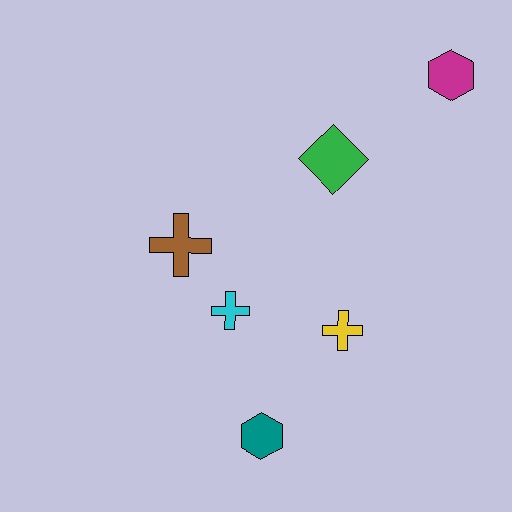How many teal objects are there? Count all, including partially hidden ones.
There is 1 teal object.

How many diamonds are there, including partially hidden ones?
There is 1 diamond.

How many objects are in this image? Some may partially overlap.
There are 6 objects.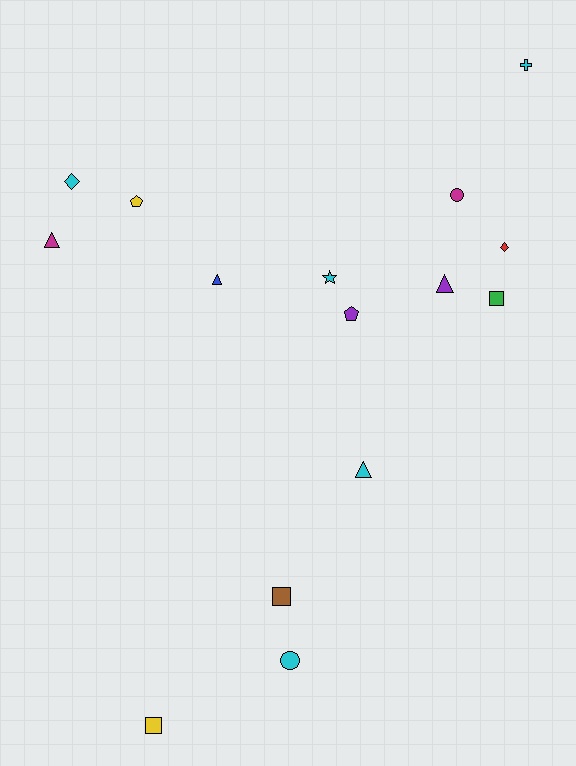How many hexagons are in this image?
There are no hexagons.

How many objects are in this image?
There are 15 objects.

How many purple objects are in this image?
There are 2 purple objects.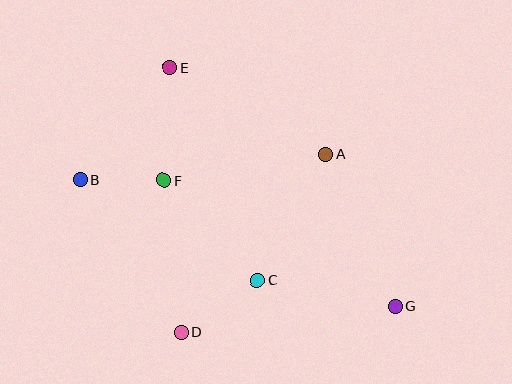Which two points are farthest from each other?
Points B and G are farthest from each other.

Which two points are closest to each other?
Points B and F are closest to each other.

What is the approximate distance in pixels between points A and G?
The distance between A and G is approximately 167 pixels.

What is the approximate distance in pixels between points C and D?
The distance between C and D is approximately 92 pixels.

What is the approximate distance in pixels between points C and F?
The distance between C and F is approximately 137 pixels.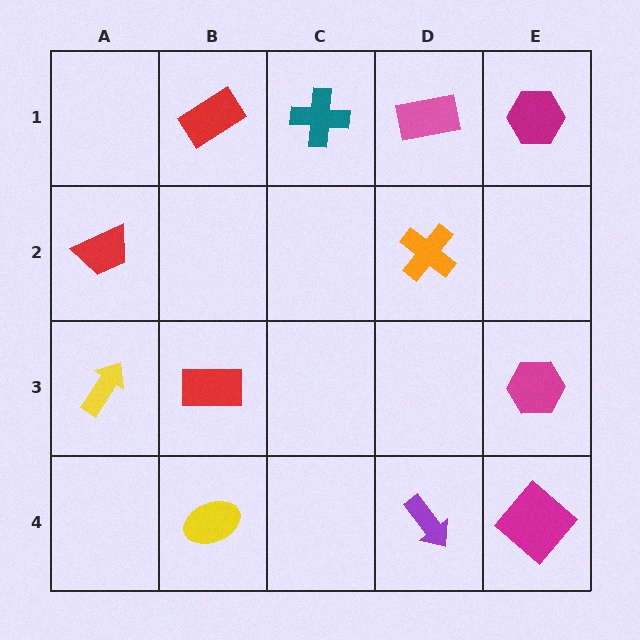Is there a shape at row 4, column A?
No, that cell is empty.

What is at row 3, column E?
A magenta hexagon.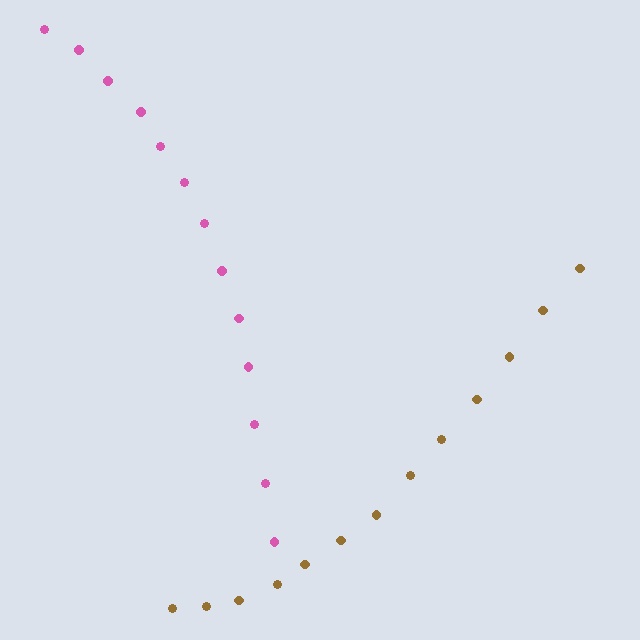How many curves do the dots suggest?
There are 2 distinct paths.